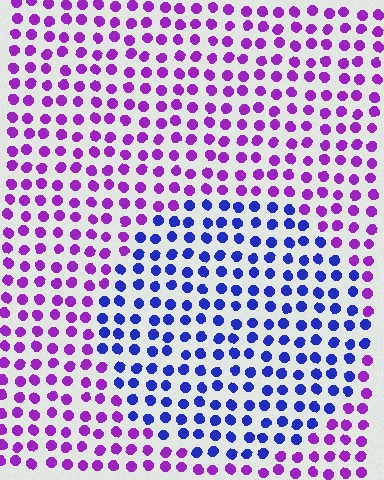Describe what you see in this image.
The image is filled with small purple elements in a uniform arrangement. A circle-shaped region is visible where the elements are tinted to a slightly different hue, forming a subtle color boundary.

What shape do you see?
I see a circle.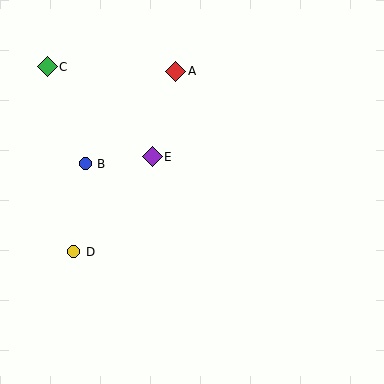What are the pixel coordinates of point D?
Point D is at (74, 252).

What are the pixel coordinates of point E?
Point E is at (152, 157).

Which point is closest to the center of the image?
Point E at (152, 157) is closest to the center.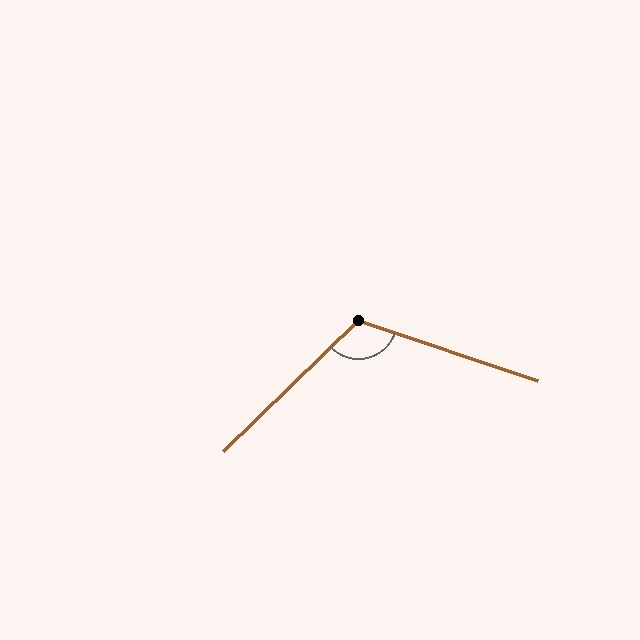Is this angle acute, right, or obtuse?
It is obtuse.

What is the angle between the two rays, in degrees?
Approximately 117 degrees.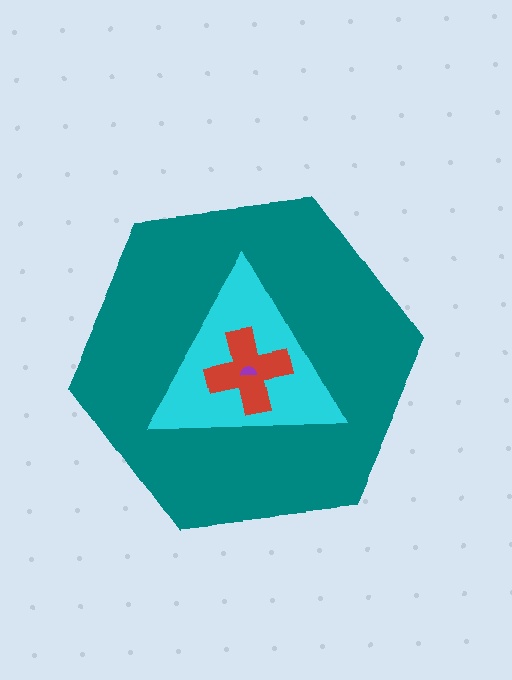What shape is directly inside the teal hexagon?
The cyan triangle.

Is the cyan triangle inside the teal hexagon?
Yes.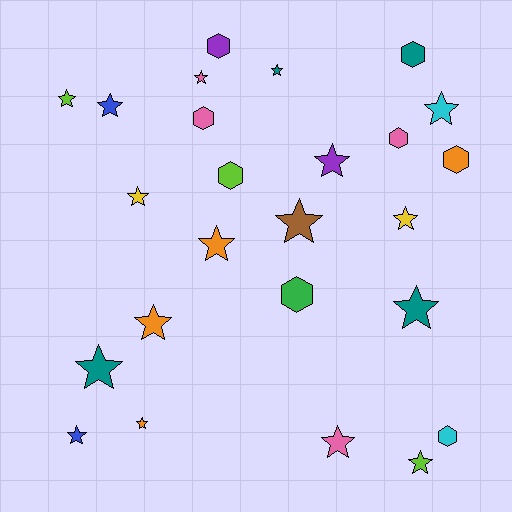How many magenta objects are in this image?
There are no magenta objects.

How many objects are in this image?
There are 25 objects.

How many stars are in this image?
There are 17 stars.